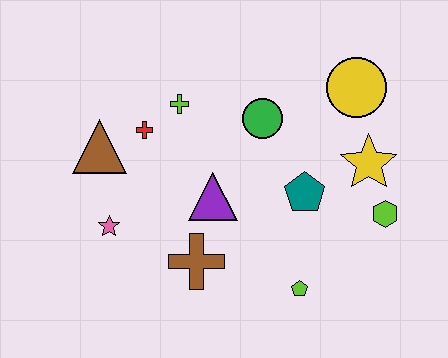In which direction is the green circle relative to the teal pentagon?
The green circle is above the teal pentagon.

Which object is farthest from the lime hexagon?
The brown triangle is farthest from the lime hexagon.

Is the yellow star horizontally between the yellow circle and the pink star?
No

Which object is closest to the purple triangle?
The brown cross is closest to the purple triangle.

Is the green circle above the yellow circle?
No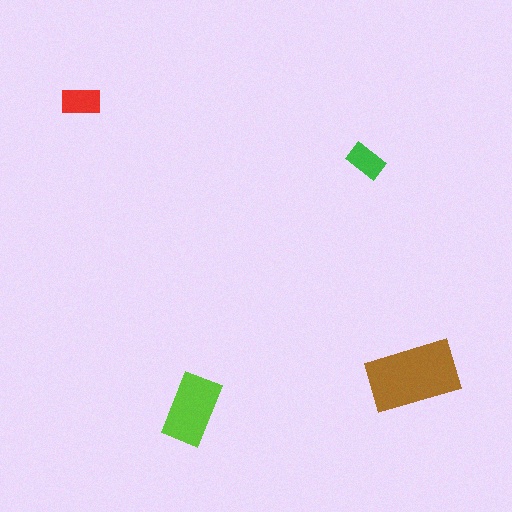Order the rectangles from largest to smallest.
the brown one, the lime one, the red one, the green one.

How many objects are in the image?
There are 4 objects in the image.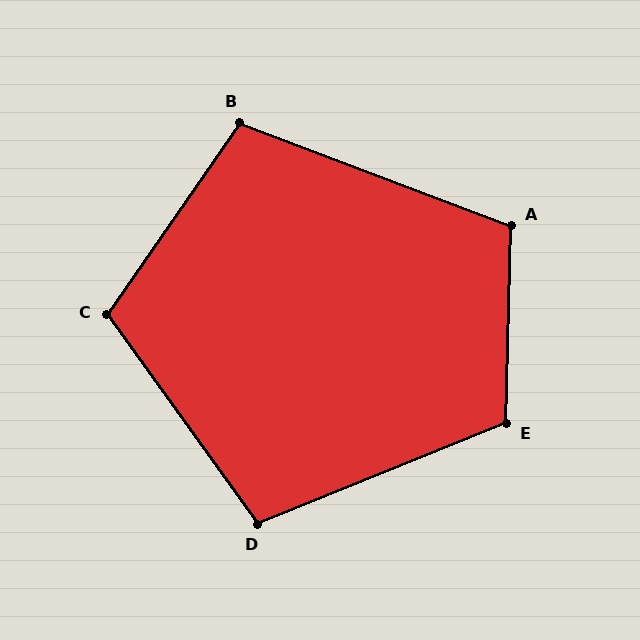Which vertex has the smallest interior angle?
D, at approximately 104 degrees.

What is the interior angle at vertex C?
Approximately 110 degrees (obtuse).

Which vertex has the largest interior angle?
E, at approximately 113 degrees.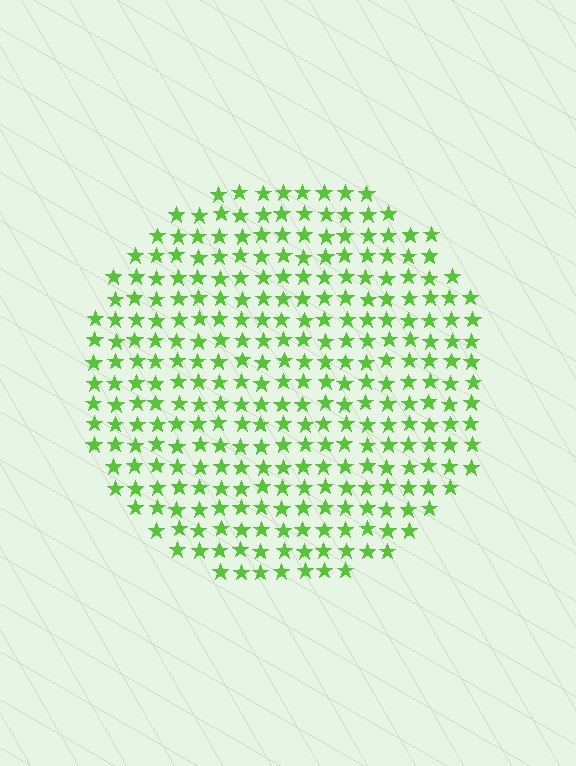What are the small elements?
The small elements are stars.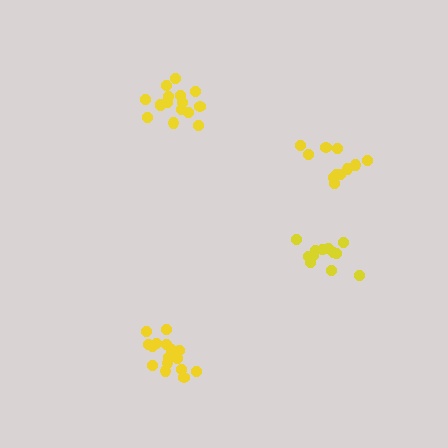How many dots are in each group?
Group 1: 11 dots, Group 2: 16 dots, Group 3: 17 dots, Group 4: 14 dots (58 total).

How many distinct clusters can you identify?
There are 4 distinct clusters.